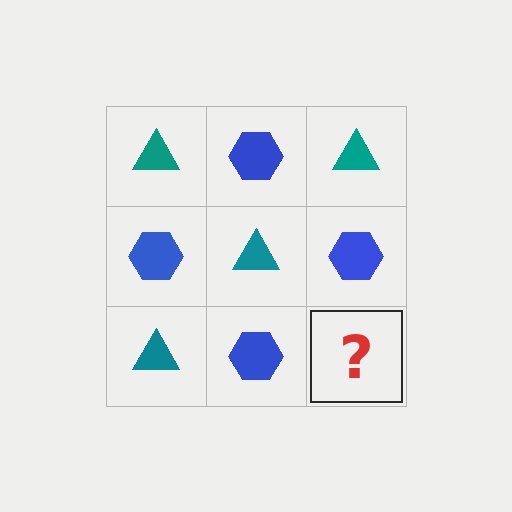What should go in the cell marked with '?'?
The missing cell should contain a teal triangle.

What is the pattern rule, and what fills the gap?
The rule is that it alternates teal triangle and blue hexagon in a checkerboard pattern. The gap should be filled with a teal triangle.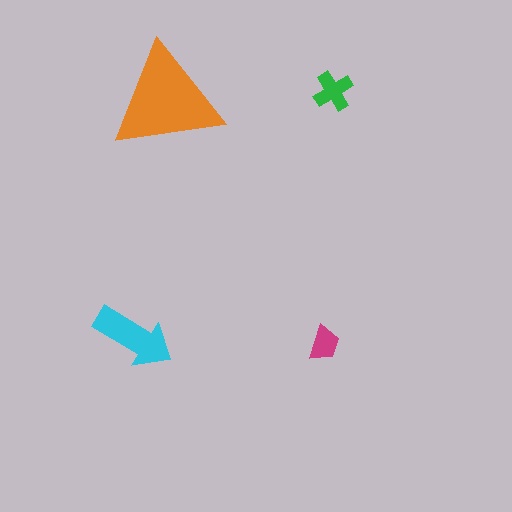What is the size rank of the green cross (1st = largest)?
3rd.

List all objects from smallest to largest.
The magenta trapezoid, the green cross, the cyan arrow, the orange triangle.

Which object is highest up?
The green cross is topmost.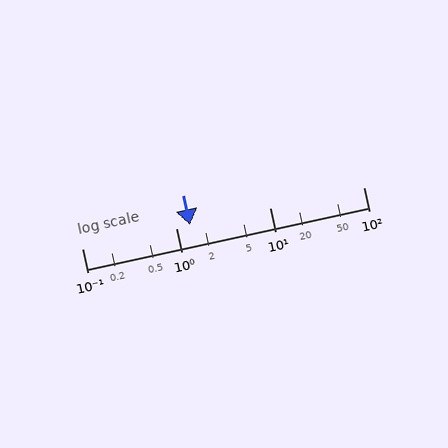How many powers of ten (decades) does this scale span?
The scale spans 3 decades, from 0.1 to 100.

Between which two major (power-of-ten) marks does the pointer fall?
The pointer is between 1 and 10.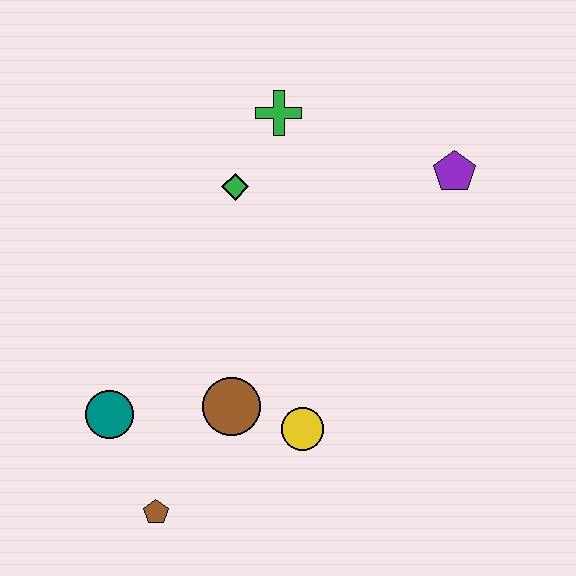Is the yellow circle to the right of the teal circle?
Yes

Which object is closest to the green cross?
The green diamond is closest to the green cross.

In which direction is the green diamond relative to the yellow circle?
The green diamond is above the yellow circle.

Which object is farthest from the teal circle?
The purple pentagon is farthest from the teal circle.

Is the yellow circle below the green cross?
Yes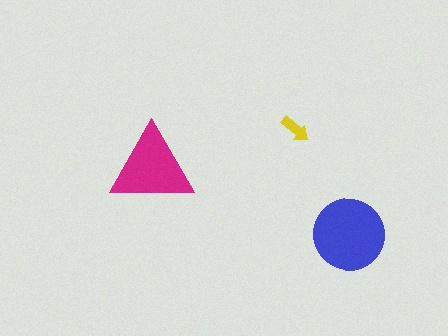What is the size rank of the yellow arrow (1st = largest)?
3rd.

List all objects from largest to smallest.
The blue circle, the magenta triangle, the yellow arrow.